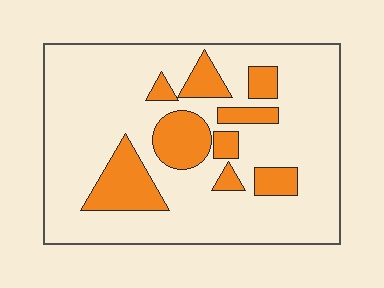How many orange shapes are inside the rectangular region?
9.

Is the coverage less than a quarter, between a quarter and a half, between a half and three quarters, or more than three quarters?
Less than a quarter.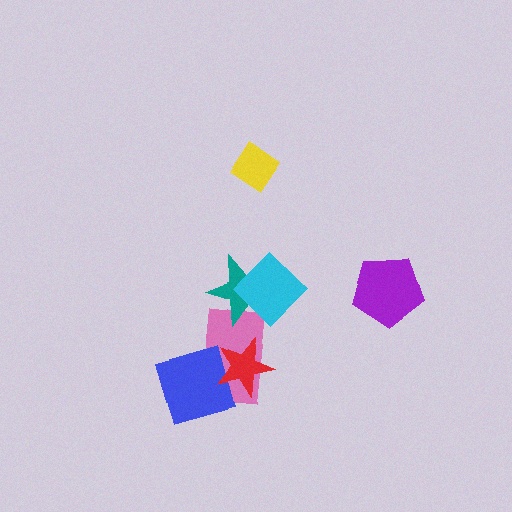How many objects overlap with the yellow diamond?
0 objects overlap with the yellow diamond.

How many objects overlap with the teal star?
2 objects overlap with the teal star.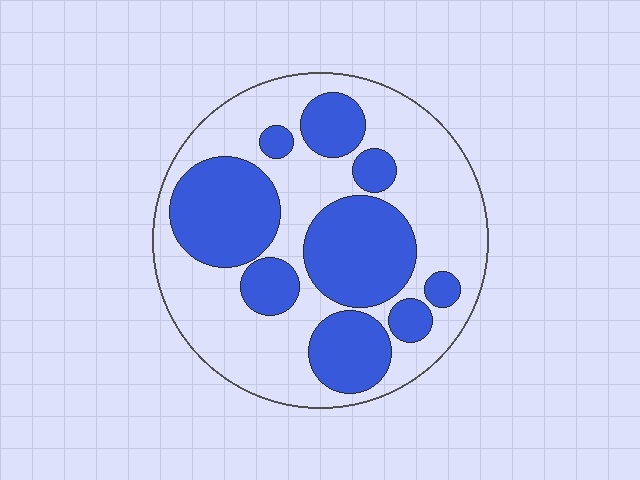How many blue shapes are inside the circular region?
9.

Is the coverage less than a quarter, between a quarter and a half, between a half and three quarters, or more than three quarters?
Between a quarter and a half.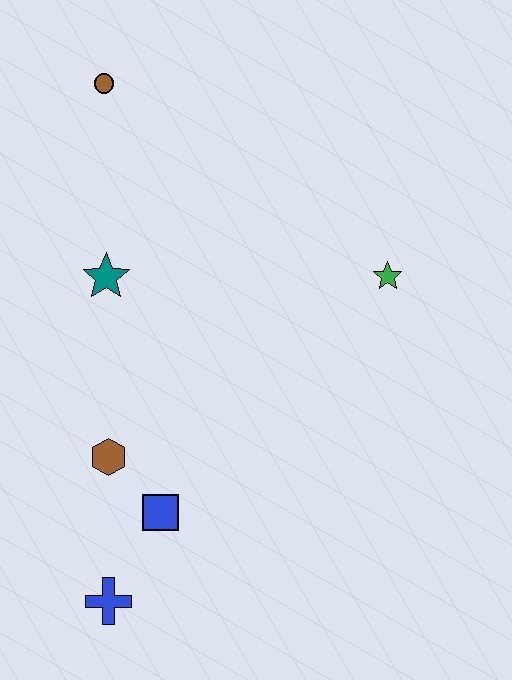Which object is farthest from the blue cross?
The brown circle is farthest from the blue cross.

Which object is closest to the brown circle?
The teal star is closest to the brown circle.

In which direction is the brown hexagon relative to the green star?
The brown hexagon is to the left of the green star.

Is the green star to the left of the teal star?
No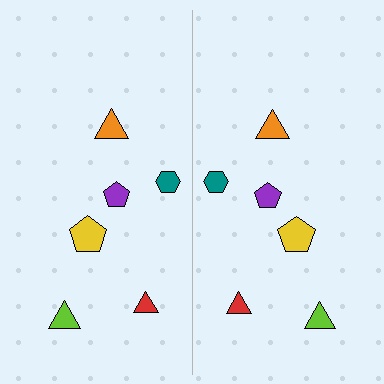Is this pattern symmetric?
Yes, this pattern has bilateral (reflection) symmetry.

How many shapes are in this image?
There are 12 shapes in this image.